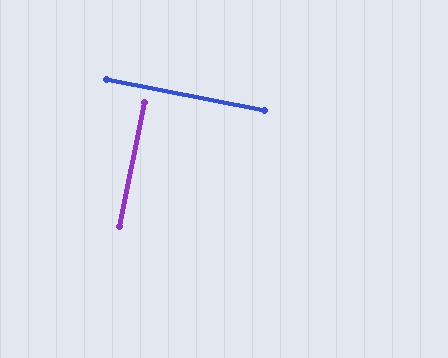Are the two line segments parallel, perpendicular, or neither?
Perpendicular — they meet at approximately 90°.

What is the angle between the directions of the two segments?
Approximately 90 degrees.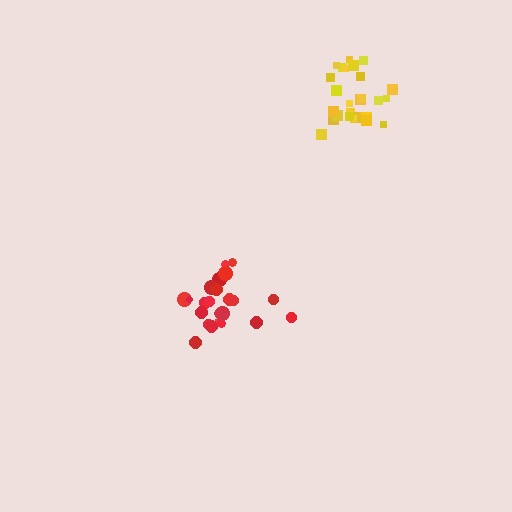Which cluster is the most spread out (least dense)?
Red.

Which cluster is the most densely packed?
Yellow.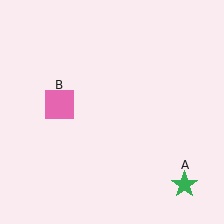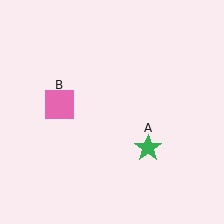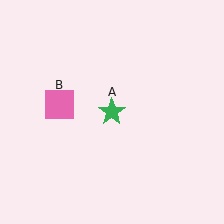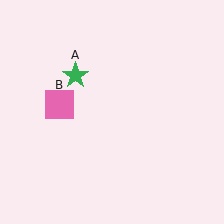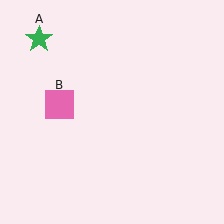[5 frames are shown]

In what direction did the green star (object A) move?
The green star (object A) moved up and to the left.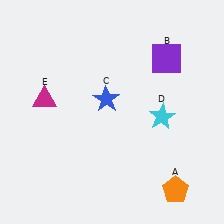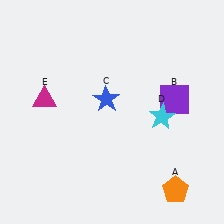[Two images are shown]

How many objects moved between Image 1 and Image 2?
1 object moved between the two images.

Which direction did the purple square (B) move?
The purple square (B) moved down.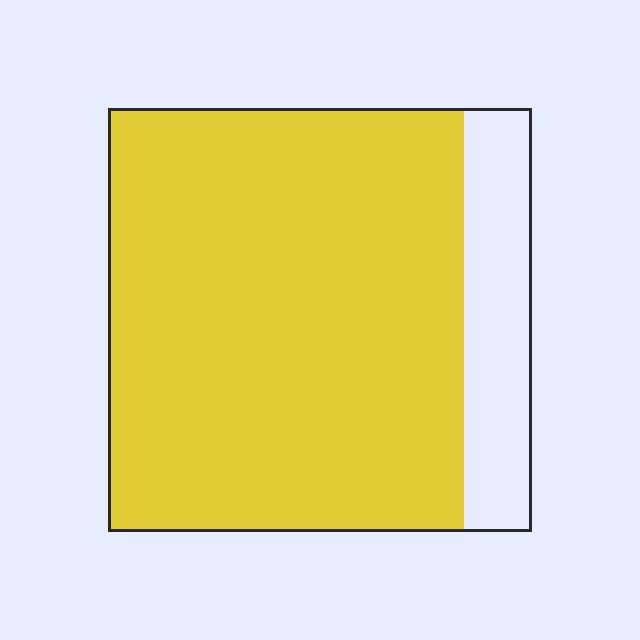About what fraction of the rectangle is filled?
About five sixths (5/6).